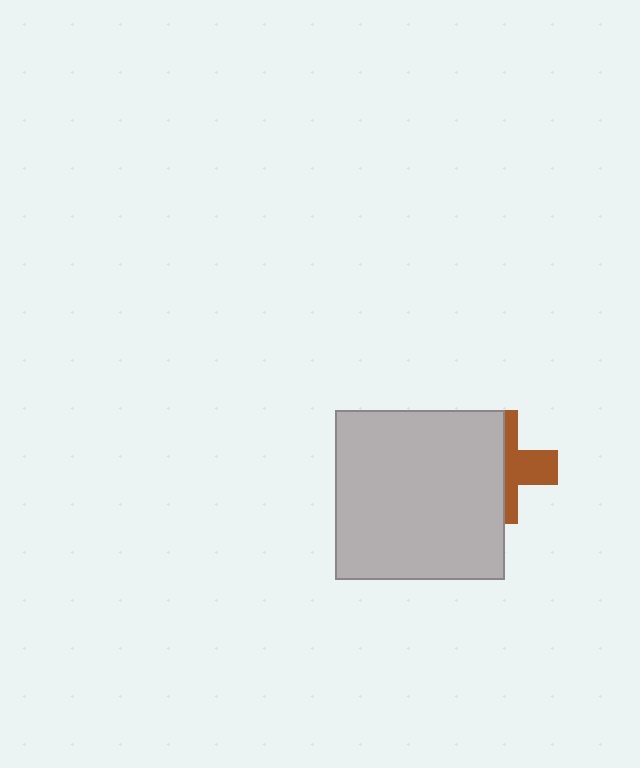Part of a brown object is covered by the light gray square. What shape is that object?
It is a cross.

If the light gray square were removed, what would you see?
You would see the complete brown cross.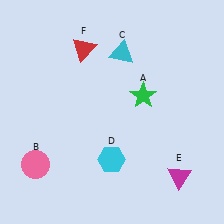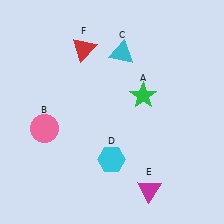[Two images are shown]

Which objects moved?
The objects that moved are: the pink circle (B), the magenta triangle (E).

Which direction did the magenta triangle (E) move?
The magenta triangle (E) moved left.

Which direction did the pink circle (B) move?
The pink circle (B) moved up.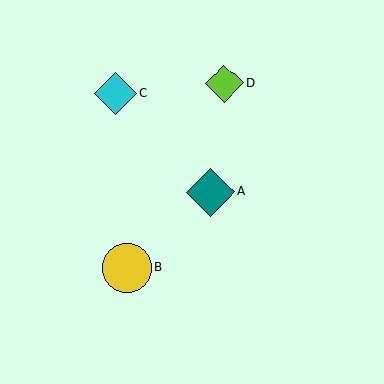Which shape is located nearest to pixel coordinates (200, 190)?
The teal diamond (labeled A) at (210, 192) is nearest to that location.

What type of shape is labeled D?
Shape D is a lime diamond.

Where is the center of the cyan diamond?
The center of the cyan diamond is at (115, 93).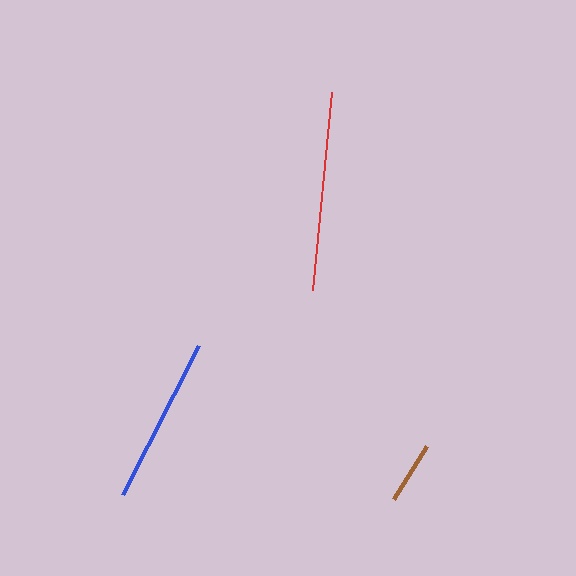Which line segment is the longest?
The red line is the longest at approximately 198 pixels.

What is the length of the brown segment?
The brown segment is approximately 62 pixels long.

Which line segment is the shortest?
The brown line is the shortest at approximately 62 pixels.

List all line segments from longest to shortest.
From longest to shortest: red, blue, brown.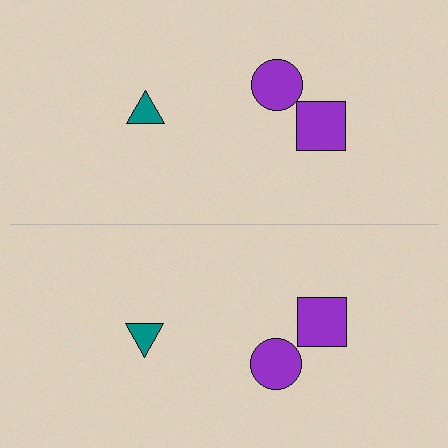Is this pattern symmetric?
Yes, this pattern has bilateral (reflection) symmetry.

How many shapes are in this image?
There are 6 shapes in this image.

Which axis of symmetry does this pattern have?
The pattern has a horizontal axis of symmetry running through the center of the image.